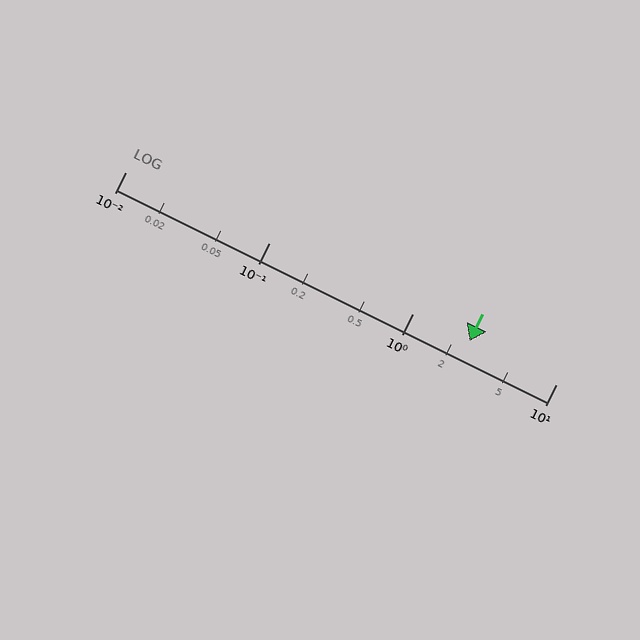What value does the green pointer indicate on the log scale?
The pointer indicates approximately 2.5.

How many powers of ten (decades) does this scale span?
The scale spans 3 decades, from 0.01 to 10.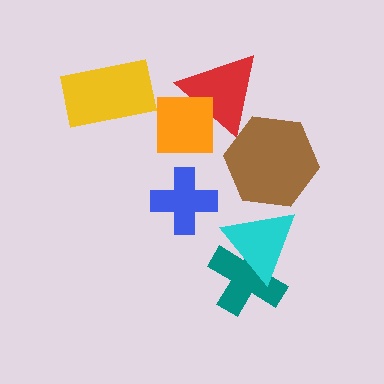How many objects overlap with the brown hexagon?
2 objects overlap with the brown hexagon.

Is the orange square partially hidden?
No, no other shape covers it.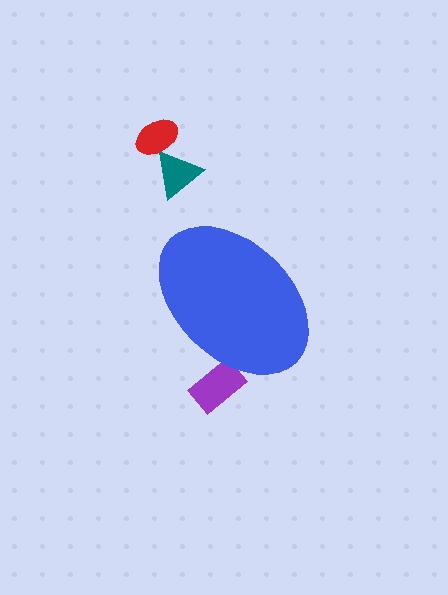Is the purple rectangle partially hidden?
Yes, the purple rectangle is partially hidden behind the blue ellipse.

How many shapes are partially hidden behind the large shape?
1 shape is partially hidden.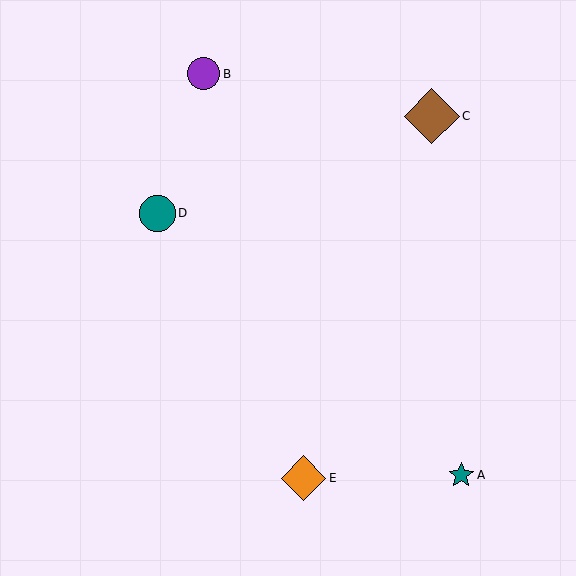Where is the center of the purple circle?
The center of the purple circle is at (204, 74).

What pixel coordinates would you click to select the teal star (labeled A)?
Click at (461, 475) to select the teal star A.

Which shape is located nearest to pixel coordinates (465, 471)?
The teal star (labeled A) at (461, 475) is nearest to that location.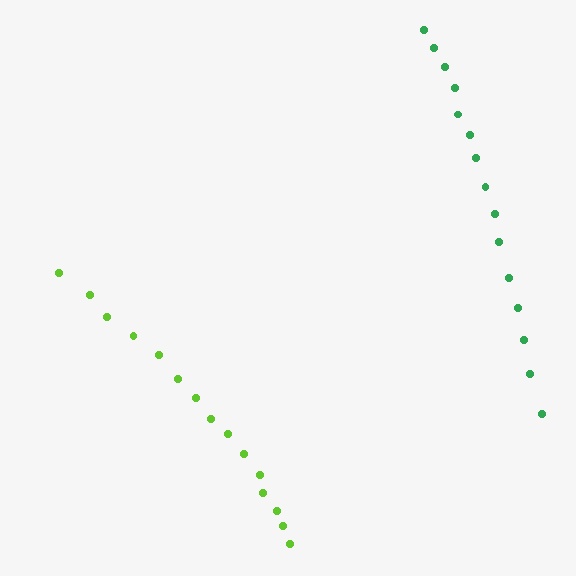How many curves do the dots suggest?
There are 2 distinct paths.